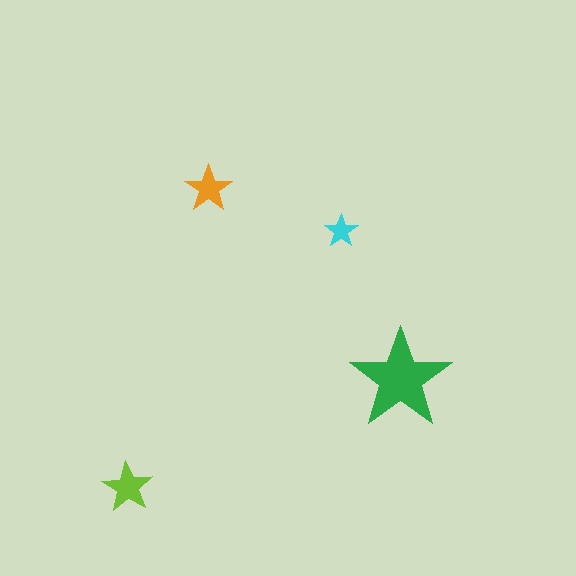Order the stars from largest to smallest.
the green one, the lime one, the orange one, the cyan one.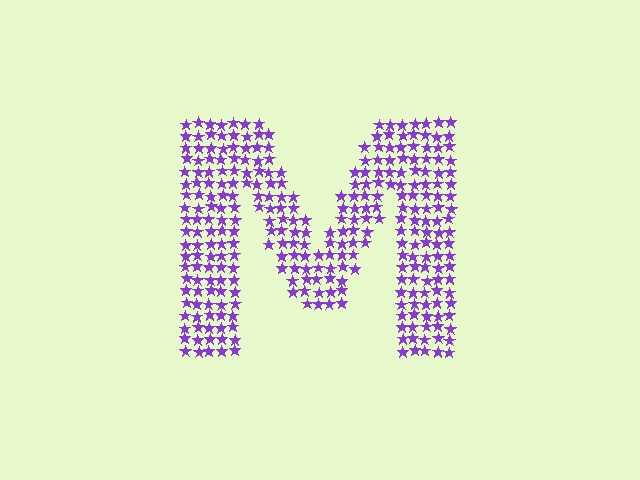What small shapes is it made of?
It is made of small stars.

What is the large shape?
The large shape is the letter M.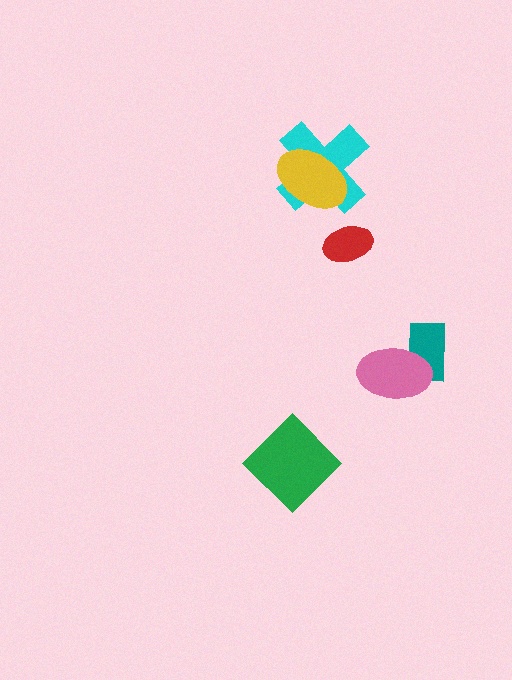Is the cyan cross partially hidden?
Yes, it is partially covered by another shape.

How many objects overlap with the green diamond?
0 objects overlap with the green diamond.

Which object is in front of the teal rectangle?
The pink ellipse is in front of the teal rectangle.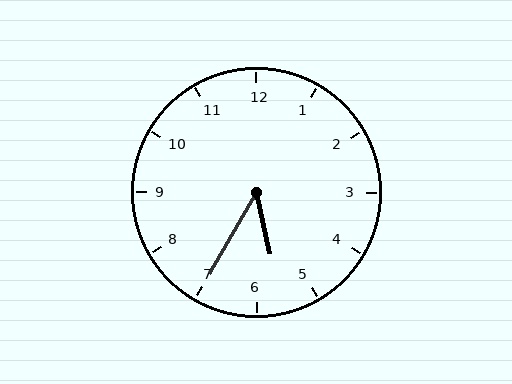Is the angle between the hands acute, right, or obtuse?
It is acute.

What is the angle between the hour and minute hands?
Approximately 42 degrees.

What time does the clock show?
5:35.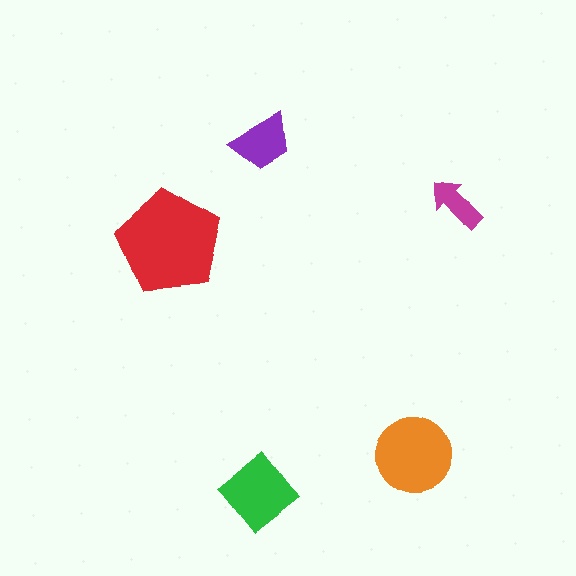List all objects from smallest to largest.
The magenta arrow, the purple trapezoid, the green diamond, the orange circle, the red pentagon.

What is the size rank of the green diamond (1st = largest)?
3rd.